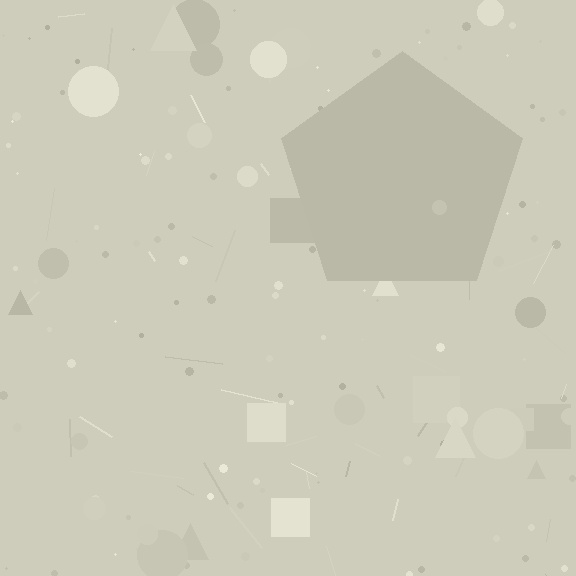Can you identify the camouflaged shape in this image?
The camouflaged shape is a pentagon.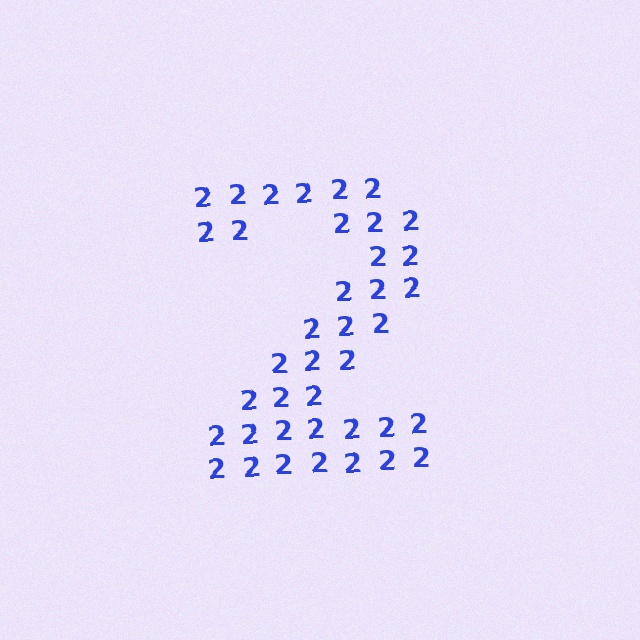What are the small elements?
The small elements are digit 2's.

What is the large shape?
The large shape is the digit 2.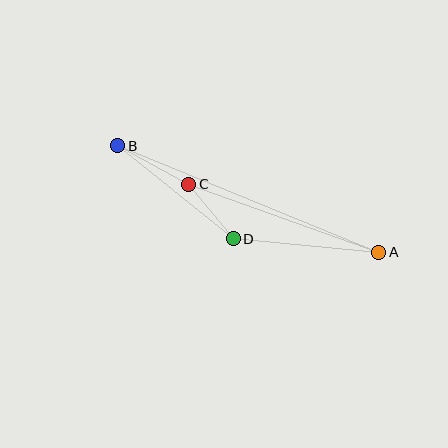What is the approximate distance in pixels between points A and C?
The distance between A and C is approximately 202 pixels.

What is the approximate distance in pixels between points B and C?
The distance between B and C is approximately 80 pixels.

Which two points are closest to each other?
Points C and D are closest to each other.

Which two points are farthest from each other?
Points A and B are farthest from each other.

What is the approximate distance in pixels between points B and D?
The distance between B and D is approximately 148 pixels.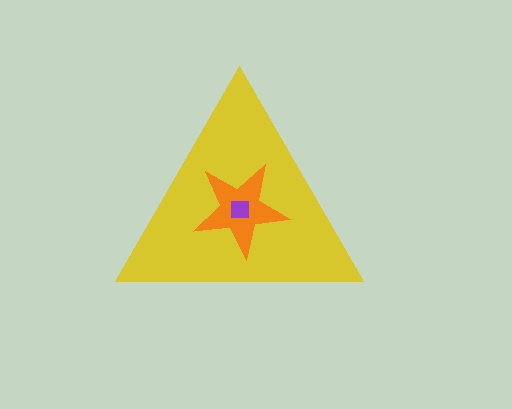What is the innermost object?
The purple square.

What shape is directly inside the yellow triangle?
The orange star.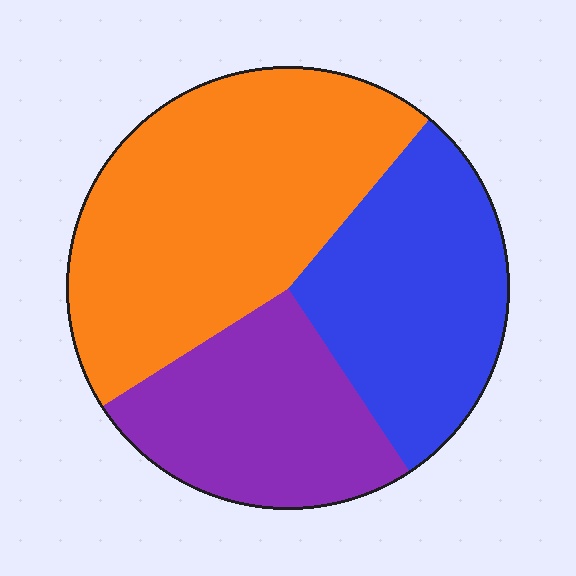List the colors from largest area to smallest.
From largest to smallest: orange, blue, purple.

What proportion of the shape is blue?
Blue takes up between a quarter and a half of the shape.